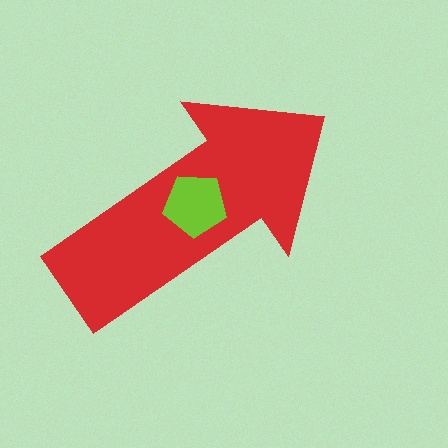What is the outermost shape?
The red arrow.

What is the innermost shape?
The lime pentagon.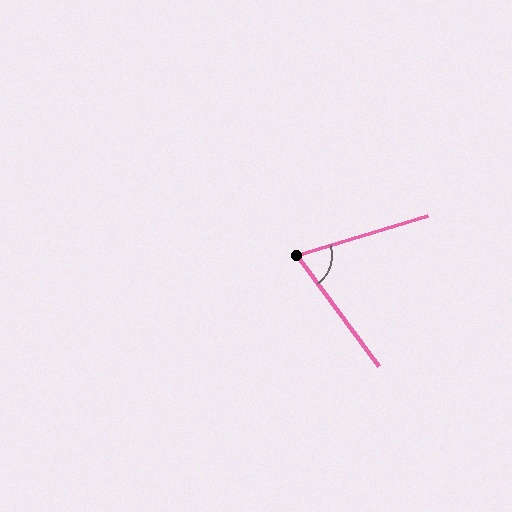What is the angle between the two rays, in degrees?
Approximately 71 degrees.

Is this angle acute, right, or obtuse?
It is acute.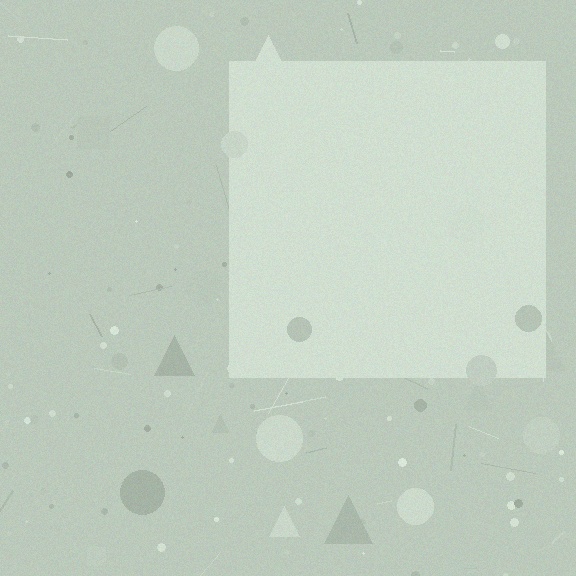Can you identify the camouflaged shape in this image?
The camouflaged shape is a square.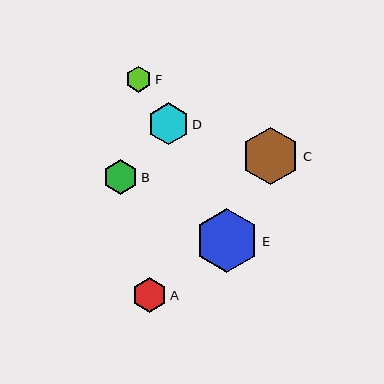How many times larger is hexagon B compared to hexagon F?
Hexagon B is approximately 1.3 times the size of hexagon F.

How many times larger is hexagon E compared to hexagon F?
Hexagon E is approximately 2.5 times the size of hexagon F.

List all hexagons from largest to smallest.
From largest to smallest: E, C, D, A, B, F.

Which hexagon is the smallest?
Hexagon F is the smallest with a size of approximately 26 pixels.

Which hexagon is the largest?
Hexagon E is the largest with a size of approximately 63 pixels.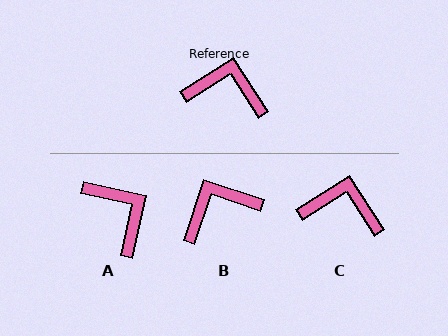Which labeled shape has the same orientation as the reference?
C.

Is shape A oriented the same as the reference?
No, it is off by about 45 degrees.